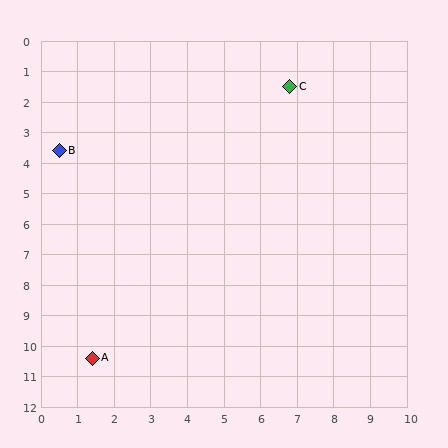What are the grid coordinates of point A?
Point A is at approximately (1.4, 10.4).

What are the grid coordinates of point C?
Point C is at approximately (6.8, 1.5).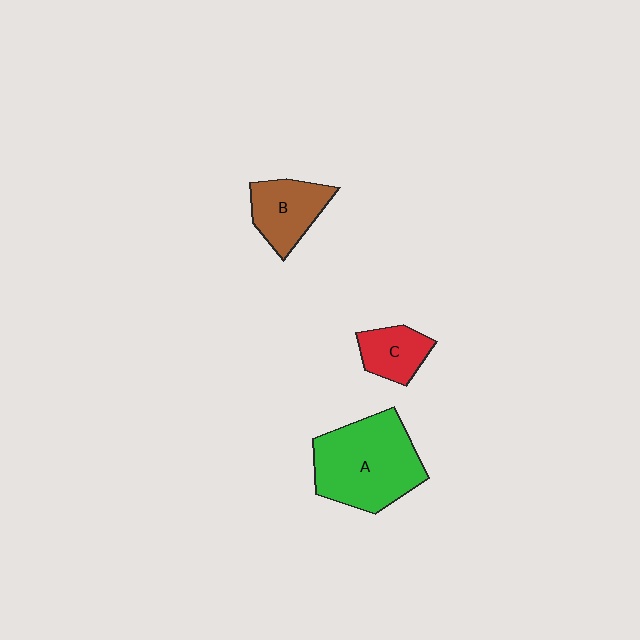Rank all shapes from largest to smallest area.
From largest to smallest: A (green), B (brown), C (red).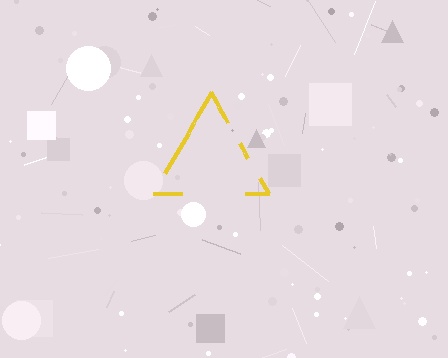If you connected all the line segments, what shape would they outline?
They would outline a triangle.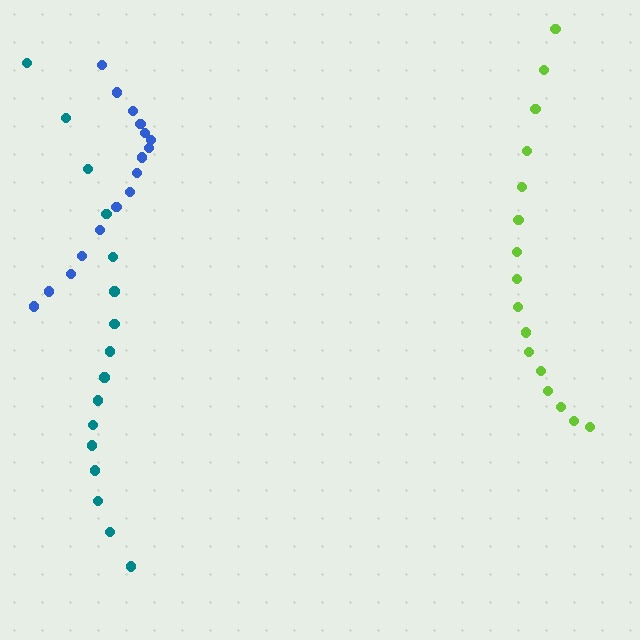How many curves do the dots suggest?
There are 3 distinct paths.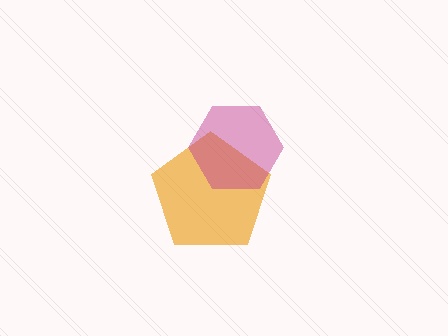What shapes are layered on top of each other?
The layered shapes are: an orange pentagon, a magenta hexagon.